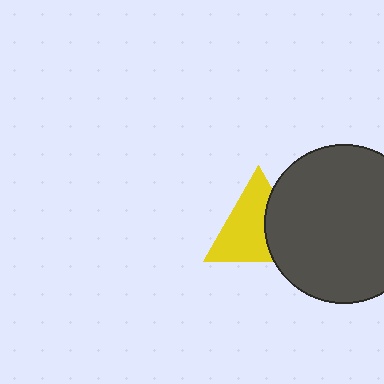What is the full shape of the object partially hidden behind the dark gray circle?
The partially hidden object is a yellow triangle.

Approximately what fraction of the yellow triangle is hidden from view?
Roughly 36% of the yellow triangle is hidden behind the dark gray circle.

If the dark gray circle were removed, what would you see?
You would see the complete yellow triangle.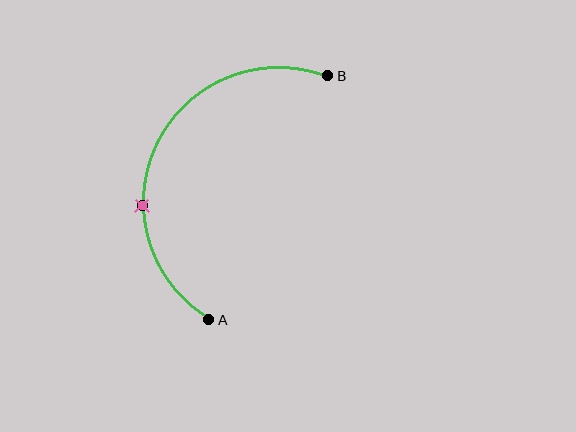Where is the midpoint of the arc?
The arc midpoint is the point on the curve farthest from the straight line joining A and B. It sits to the left of that line.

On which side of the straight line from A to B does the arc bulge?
The arc bulges to the left of the straight line connecting A and B.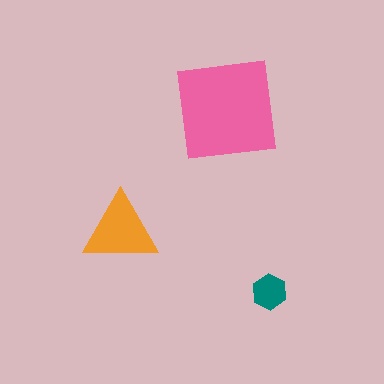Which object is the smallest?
The teal hexagon.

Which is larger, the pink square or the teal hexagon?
The pink square.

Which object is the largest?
The pink square.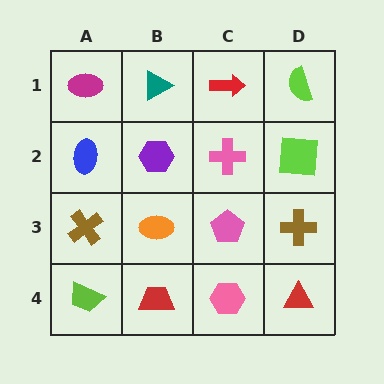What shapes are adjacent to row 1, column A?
A blue ellipse (row 2, column A), a teal triangle (row 1, column B).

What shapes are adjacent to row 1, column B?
A purple hexagon (row 2, column B), a magenta ellipse (row 1, column A), a red arrow (row 1, column C).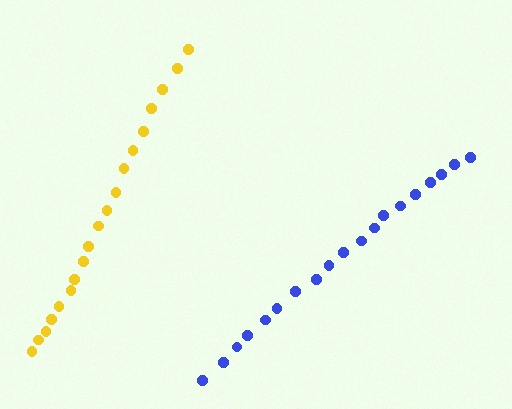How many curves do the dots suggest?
There are 2 distinct paths.